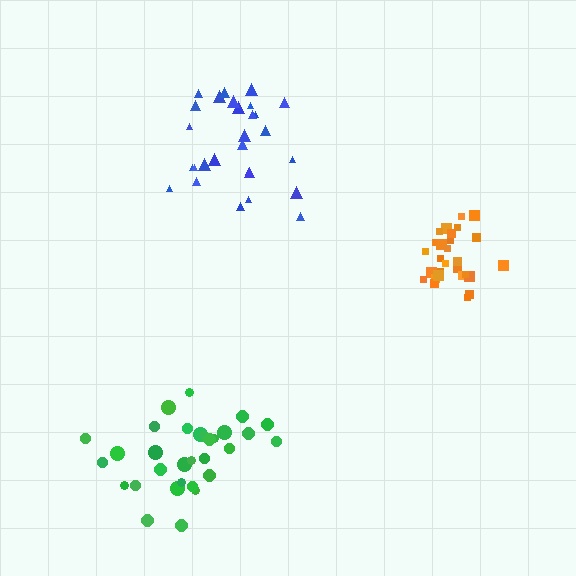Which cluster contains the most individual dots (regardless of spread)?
Green (31).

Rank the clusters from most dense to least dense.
orange, green, blue.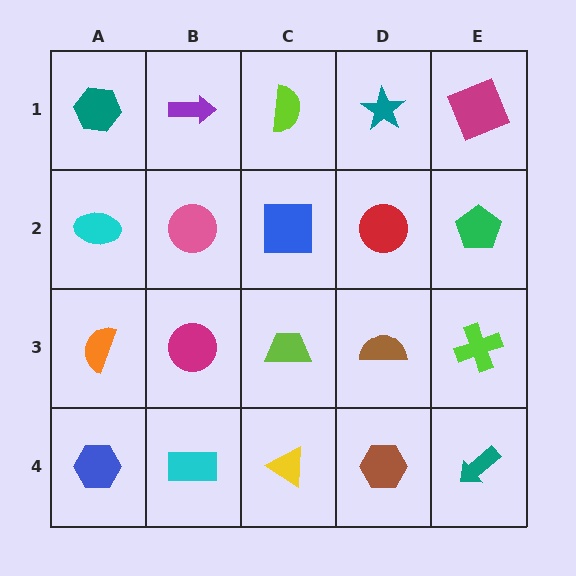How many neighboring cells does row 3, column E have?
3.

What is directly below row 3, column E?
A teal arrow.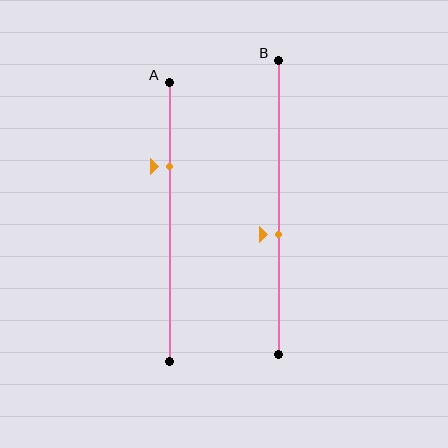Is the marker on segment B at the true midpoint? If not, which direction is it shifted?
No, the marker on segment B is shifted downward by about 9% of the segment length.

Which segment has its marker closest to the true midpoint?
Segment B has its marker closest to the true midpoint.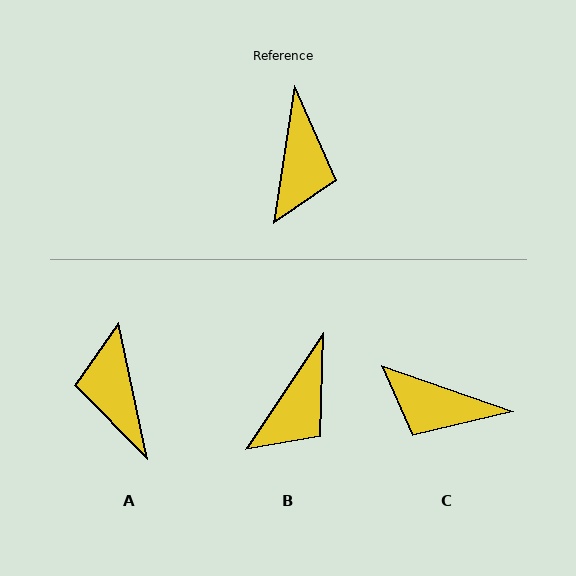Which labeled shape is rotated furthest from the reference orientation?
A, about 159 degrees away.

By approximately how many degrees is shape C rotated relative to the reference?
Approximately 101 degrees clockwise.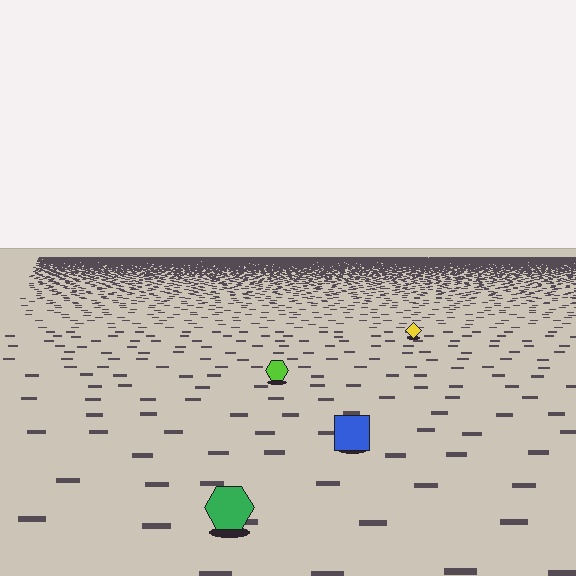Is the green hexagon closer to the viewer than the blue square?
Yes. The green hexagon is closer — you can tell from the texture gradient: the ground texture is coarser near it.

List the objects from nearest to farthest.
From nearest to farthest: the green hexagon, the blue square, the lime hexagon, the yellow diamond.